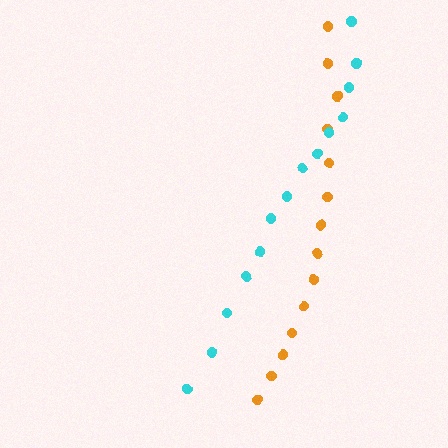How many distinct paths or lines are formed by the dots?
There are 2 distinct paths.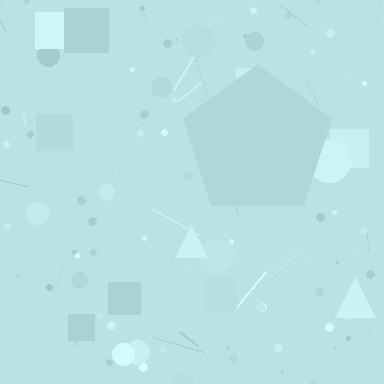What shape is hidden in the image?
A pentagon is hidden in the image.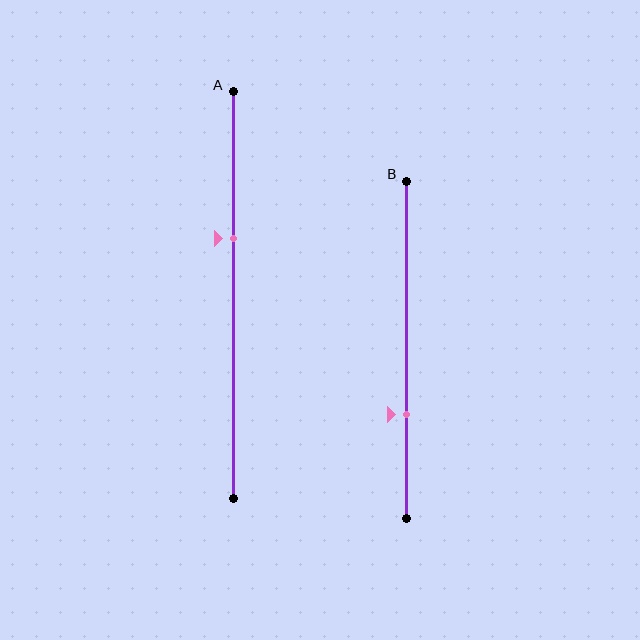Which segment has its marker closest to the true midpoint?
Segment A has its marker closest to the true midpoint.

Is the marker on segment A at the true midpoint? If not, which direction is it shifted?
No, the marker on segment A is shifted upward by about 14% of the segment length.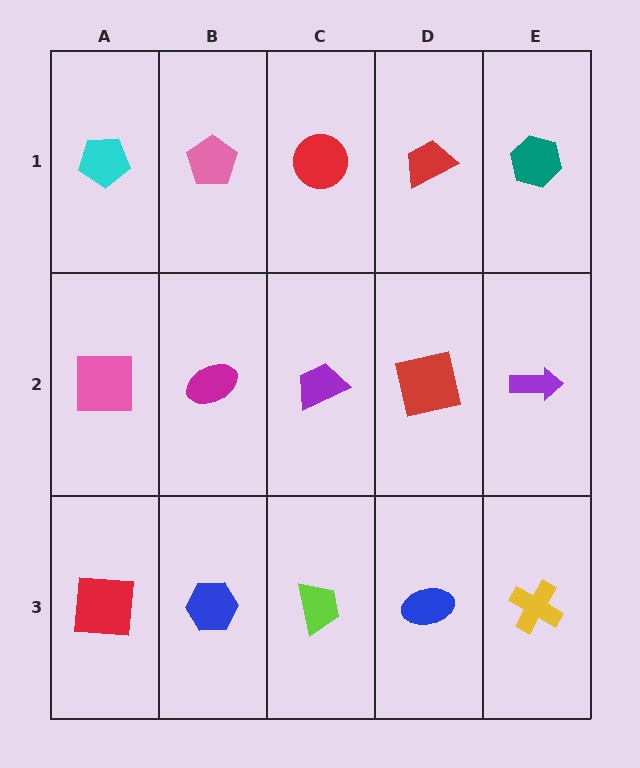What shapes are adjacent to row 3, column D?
A red square (row 2, column D), a lime trapezoid (row 3, column C), a yellow cross (row 3, column E).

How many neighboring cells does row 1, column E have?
2.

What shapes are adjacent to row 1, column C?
A purple trapezoid (row 2, column C), a pink pentagon (row 1, column B), a red trapezoid (row 1, column D).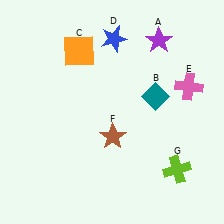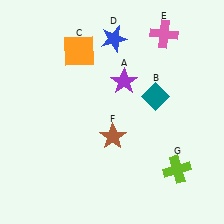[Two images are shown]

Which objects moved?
The objects that moved are: the purple star (A), the pink cross (E).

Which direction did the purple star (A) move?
The purple star (A) moved down.